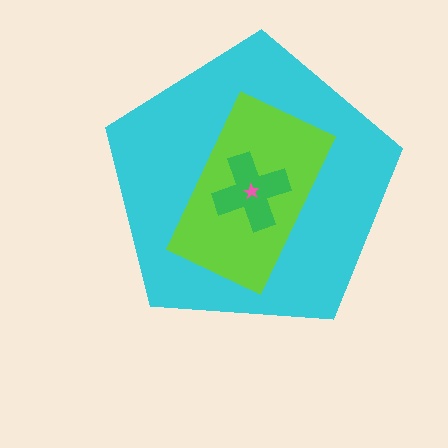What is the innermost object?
The pink star.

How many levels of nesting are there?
4.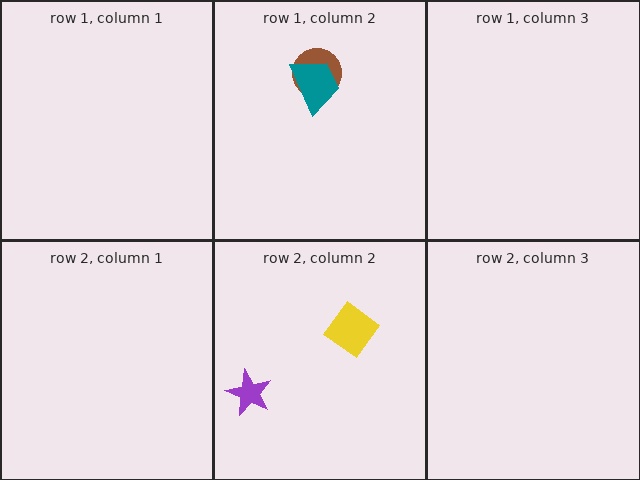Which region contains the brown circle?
The row 1, column 2 region.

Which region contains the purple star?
The row 2, column 2 region.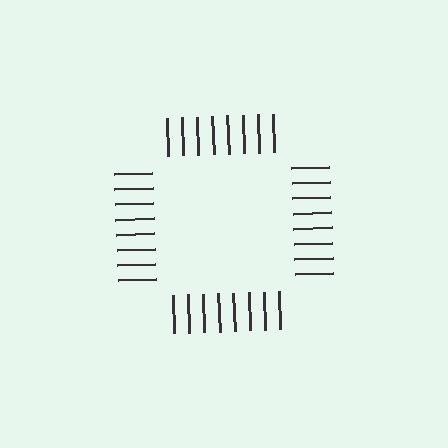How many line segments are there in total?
32 — 8 along each of the 4 edges.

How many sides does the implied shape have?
4 sides — the line-ends trace a square.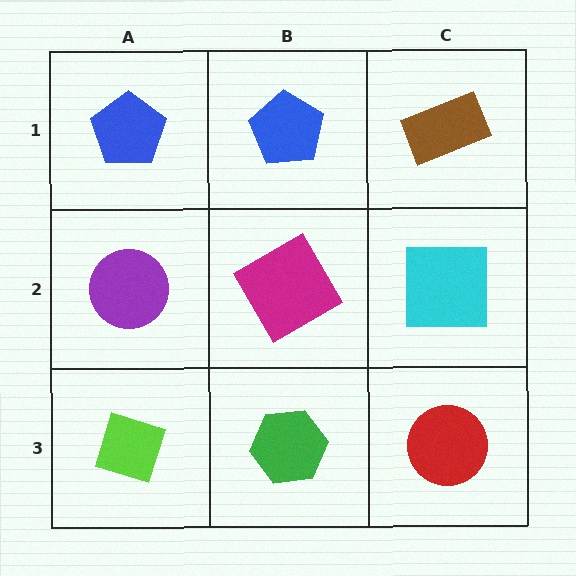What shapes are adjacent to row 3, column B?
A magenta square (row 2, column B), a lime diamond (row 3, column A), a red circle (row 3, column C).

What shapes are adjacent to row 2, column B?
A blue pentagon (row 1, column B), a green hexagon (row 3, column B), a purple circle (row 2, column A), a cyan square (row 2, column C).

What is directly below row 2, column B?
A green hexagon.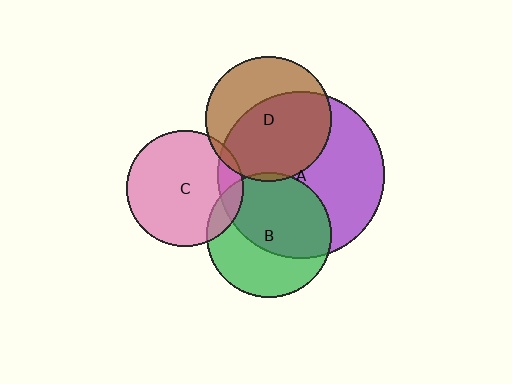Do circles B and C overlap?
Yes.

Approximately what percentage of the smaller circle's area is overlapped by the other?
Approximately 10%.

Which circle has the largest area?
Circle A (purple).